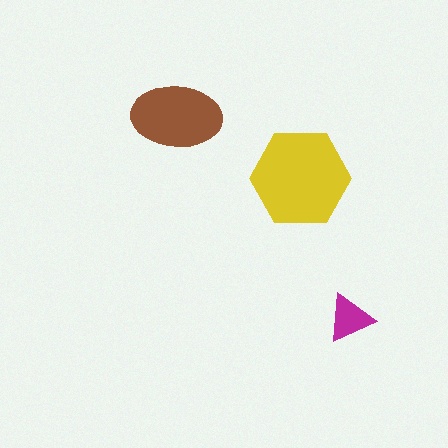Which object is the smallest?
The magenta triangle.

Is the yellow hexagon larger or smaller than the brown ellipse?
Larger.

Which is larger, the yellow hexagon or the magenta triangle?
The yellow hexagon.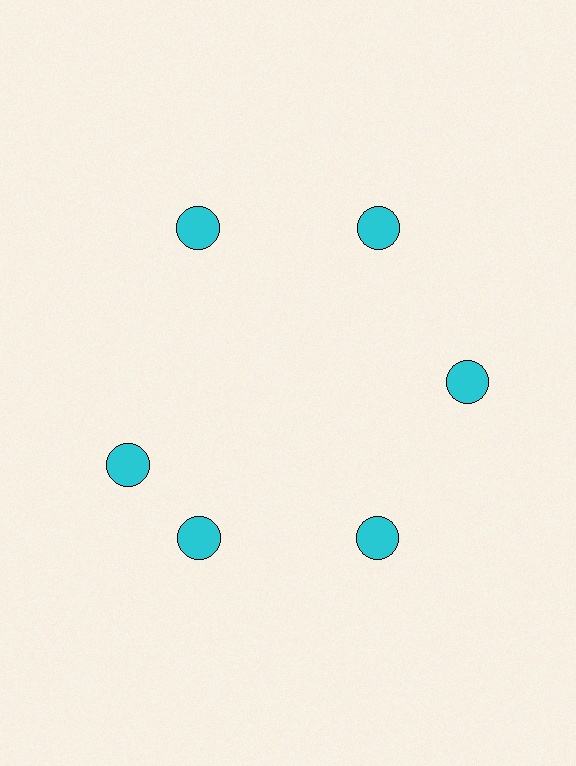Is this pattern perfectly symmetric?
No. The 6 cyan circles are arranged in a ring, but one element near the 9 o'clock position is rotated out of alignment along the ring, breaking the 6-fold rotational symmetry.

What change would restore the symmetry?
The symmetry would be restored by rotating it back into even spacing with its neighbors so that all 6 circles sit at equal angles and equal distance from the center.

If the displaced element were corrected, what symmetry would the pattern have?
It would have 6-fold rotational symmetry — the pattern would map onto itself every 60 degrees.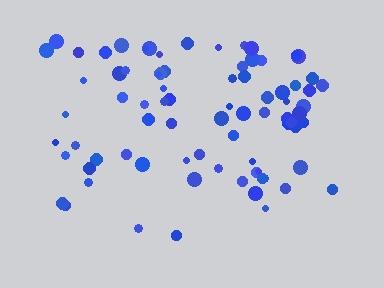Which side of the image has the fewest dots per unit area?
The bottom.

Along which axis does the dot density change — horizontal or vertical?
Vertical.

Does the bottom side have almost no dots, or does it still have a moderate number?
Still a moderate number, just noticeably fewer than the top.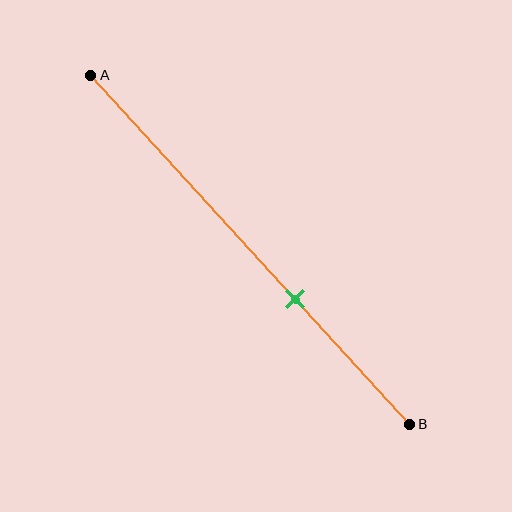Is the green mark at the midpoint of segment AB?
No, the mark is at about 65% from A, not at the 50% midpoint.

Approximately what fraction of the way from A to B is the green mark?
The green mark is approximately 65% of the way from A to B.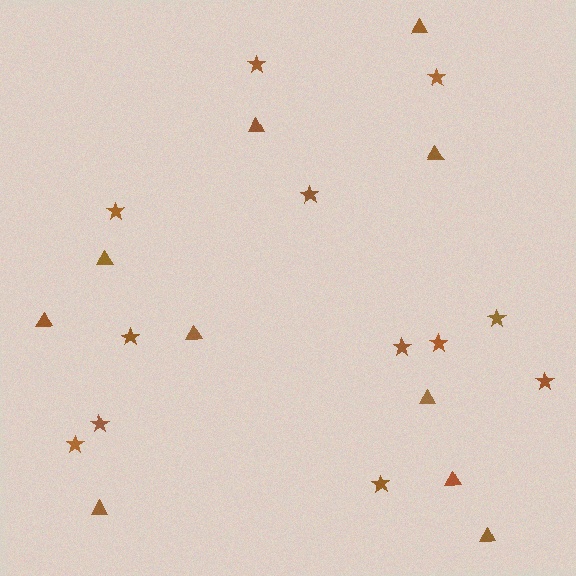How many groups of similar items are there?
There are 2 groups: one group of triangles (10) and one group of stars (12).